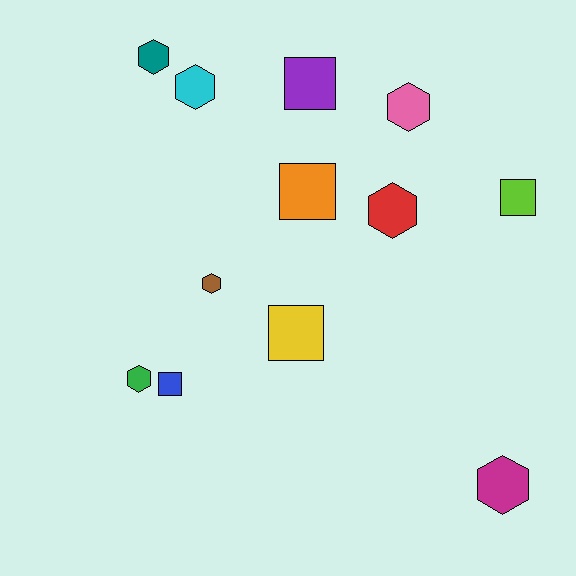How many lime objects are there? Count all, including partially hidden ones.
There is 1 lime object.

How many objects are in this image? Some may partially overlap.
There are 12 objects.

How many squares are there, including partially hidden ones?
There are 5 squares.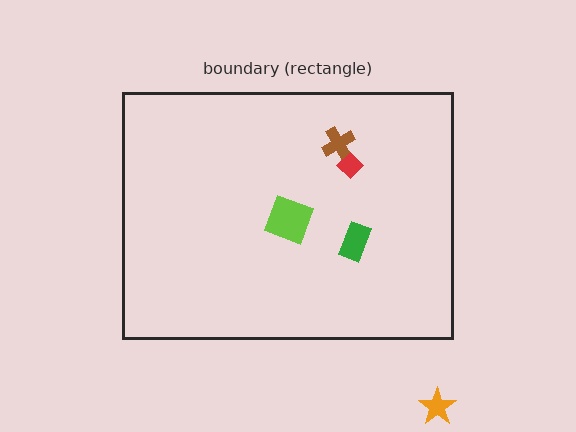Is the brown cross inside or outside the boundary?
Inside.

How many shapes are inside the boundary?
4 inside, 1 outside.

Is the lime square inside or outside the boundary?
Inside.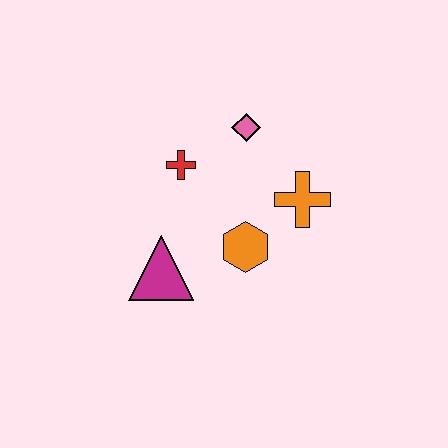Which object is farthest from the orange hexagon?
The pink diamond is farthest from the orange hexagon.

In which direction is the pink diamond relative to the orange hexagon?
The pink diamond is above the orange hexagon.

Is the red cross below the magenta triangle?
No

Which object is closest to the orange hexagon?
The orange cross is closest to the orange hexagon.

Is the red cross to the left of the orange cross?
Yes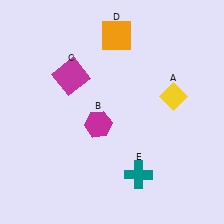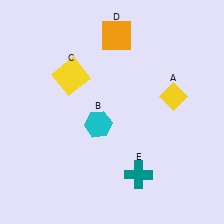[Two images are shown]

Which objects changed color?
B changed from magenta to cyan. C changed from magenta to yellow.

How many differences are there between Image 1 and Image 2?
There are 2 differences between the two images.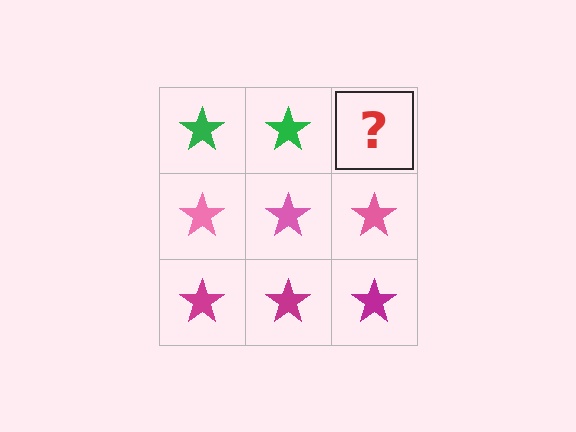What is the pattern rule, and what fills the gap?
The rule is that each row has a consistent color. The gap should be filled with a green star.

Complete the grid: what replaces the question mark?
The question mark should be replaced with a green star.